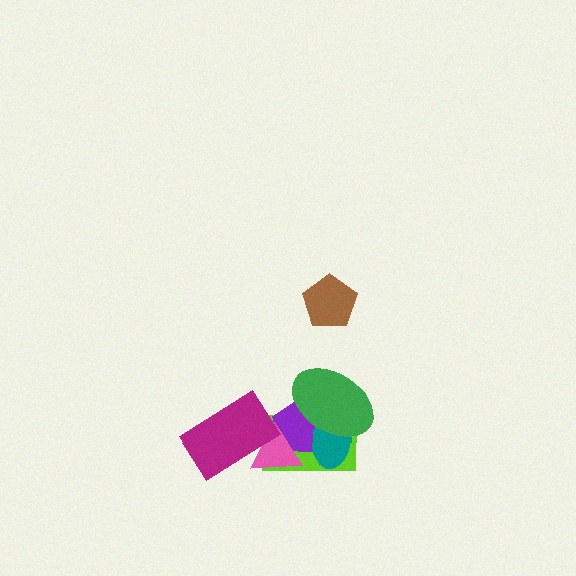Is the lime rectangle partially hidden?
Yes, it is partially covered by another shape.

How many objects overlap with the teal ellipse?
3 objects overlap with the teal ellipse.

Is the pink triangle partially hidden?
Yes, it is partially covered by another shape.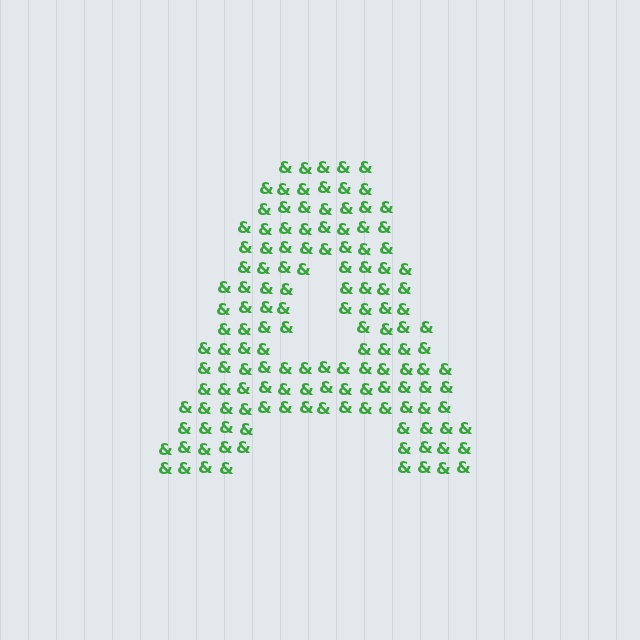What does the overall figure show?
The overall figure shows the letter A.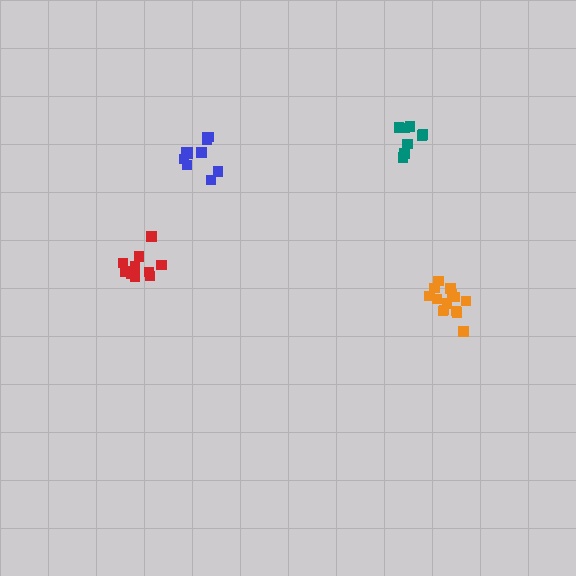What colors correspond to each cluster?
The clusters are colored: blue, red, orange, teal.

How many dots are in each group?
Group 1: 11 dots, Group 2: 11 dots, Group 3: 14 dots, Group 4: 8 dots (44 total).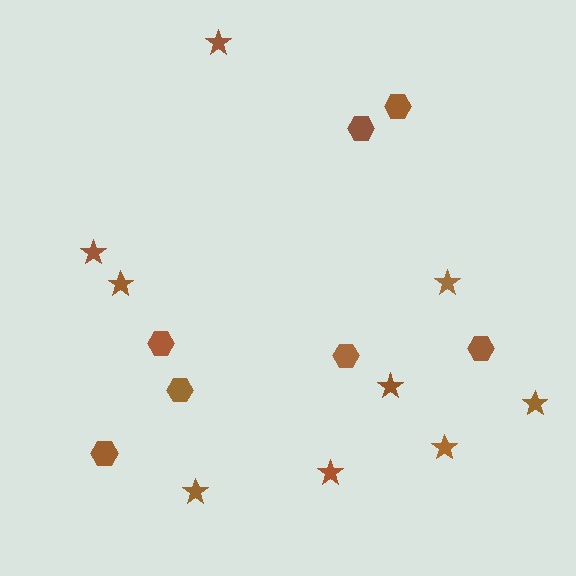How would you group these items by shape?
There are 2 groups: one group of stars (9) and one group of hexagons (7).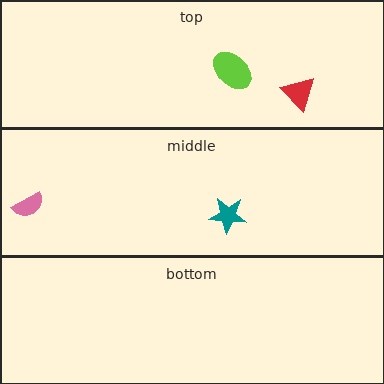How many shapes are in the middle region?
2.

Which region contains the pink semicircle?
The middle region.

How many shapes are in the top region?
2.